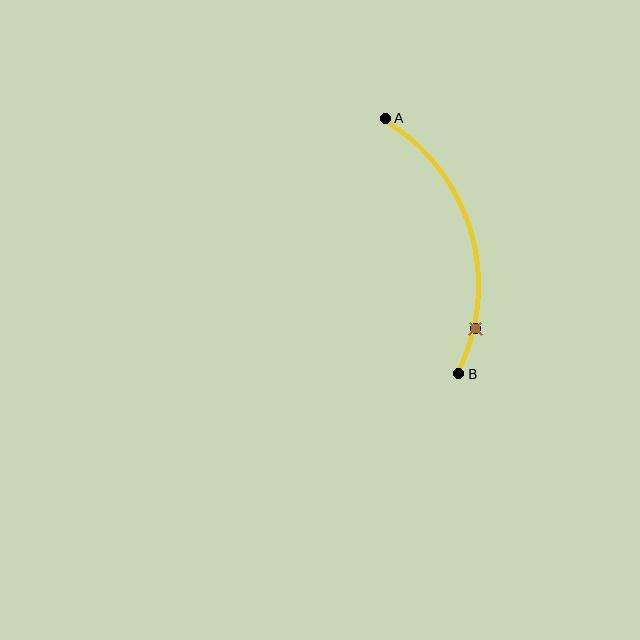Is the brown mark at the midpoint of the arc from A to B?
No. The brown mark lies on the arc but is closer to endpoint B. The arc midpoint would be at the point on the curve equidistant along the arc from both A and B.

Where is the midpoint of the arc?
The arc midpoint is the point on the curve farthest from the straight line joining A and B. It sits to the right of that line.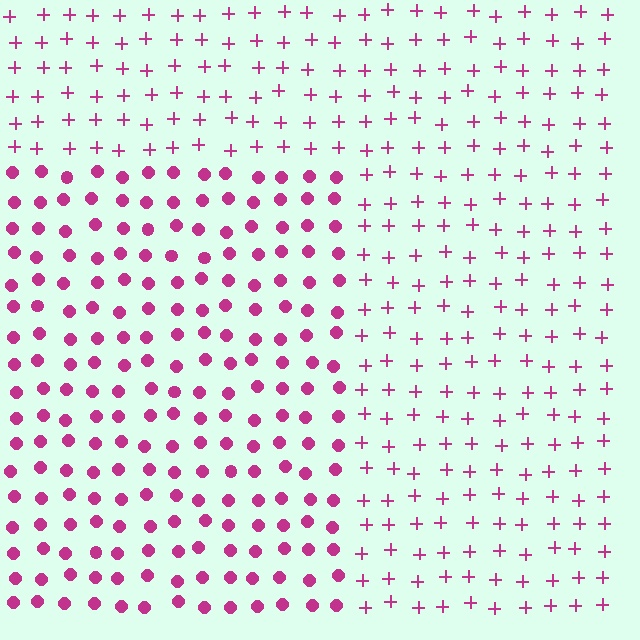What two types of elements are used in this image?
The image uses circles inside the rectangle region and plus signs outside it.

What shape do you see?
I see a rectangle.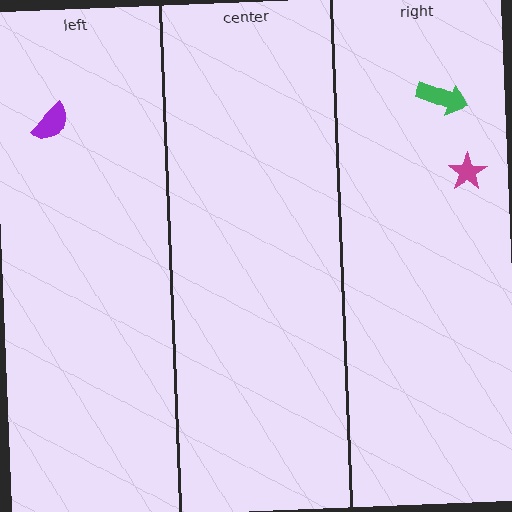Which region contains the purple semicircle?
The left region.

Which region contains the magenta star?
The right region.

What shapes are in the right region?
The green arrow, the magenta star.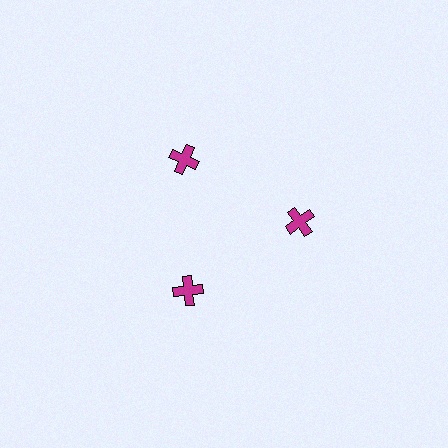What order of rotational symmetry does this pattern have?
This pattern has 3-fold rotational symmetry.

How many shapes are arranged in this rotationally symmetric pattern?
There are 3 shapes, arranged in 3 groups of 1.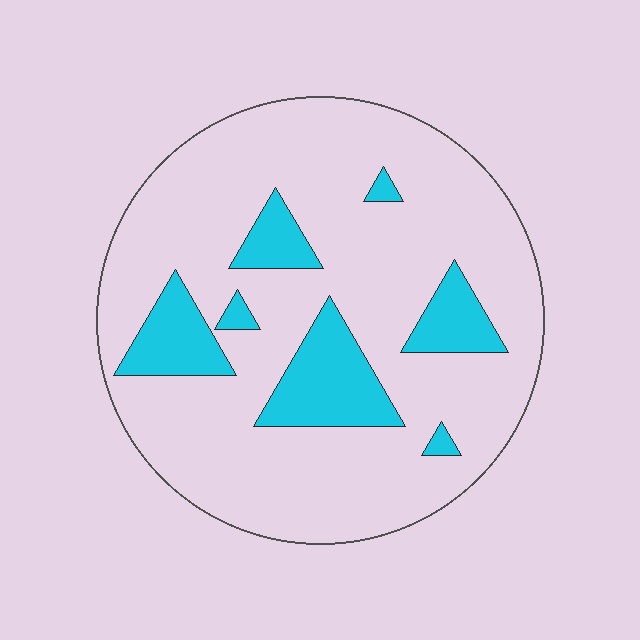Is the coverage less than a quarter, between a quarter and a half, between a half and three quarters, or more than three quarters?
Less than a quarter.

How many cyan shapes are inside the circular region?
7.